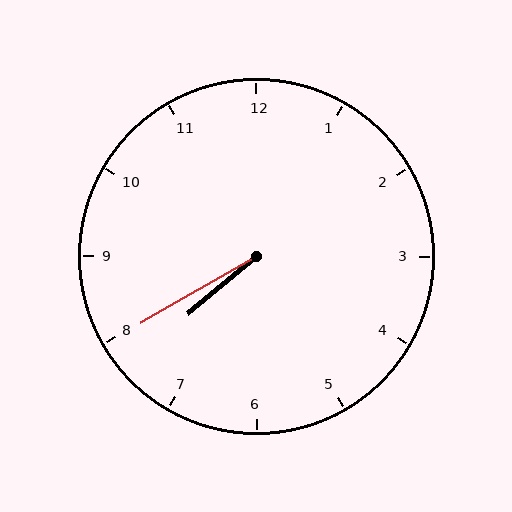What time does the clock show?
7:40.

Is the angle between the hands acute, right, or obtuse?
It is acute.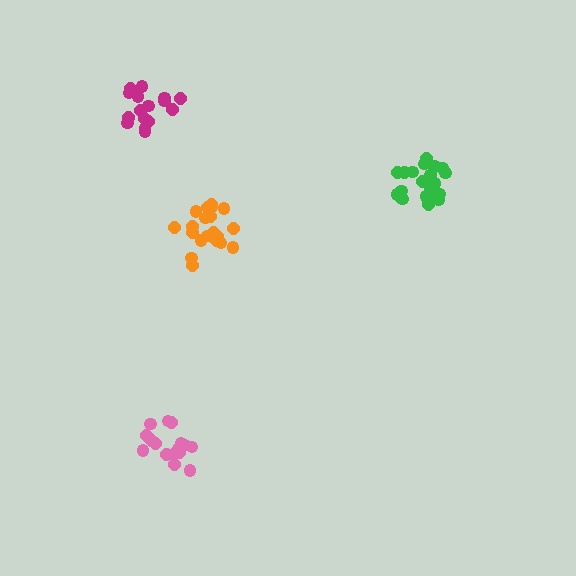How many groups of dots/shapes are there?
There are 4 groups.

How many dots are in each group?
Group 1: 21 dots, Group 2: 16 dots, Group 3: 21 dots, Group 4: 17 dots (75 total).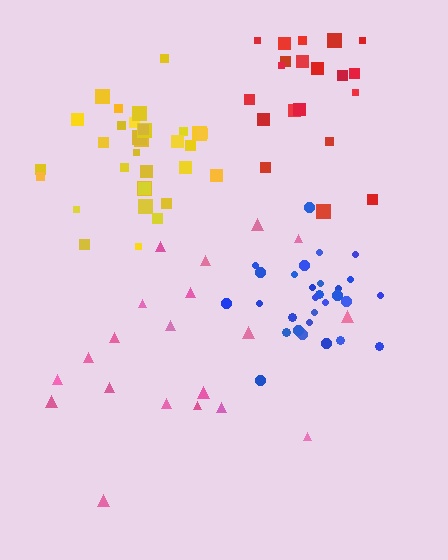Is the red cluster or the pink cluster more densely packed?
Red.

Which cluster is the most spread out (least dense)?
Pink.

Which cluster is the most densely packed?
Blue.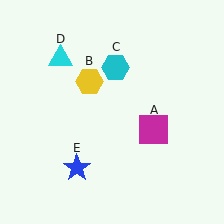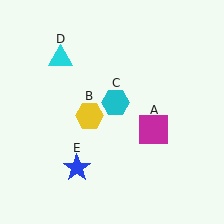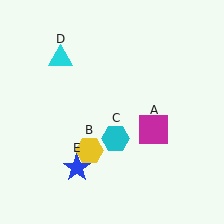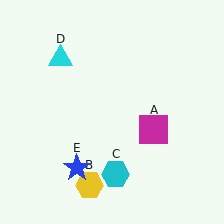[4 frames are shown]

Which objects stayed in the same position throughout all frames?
Magenta square (object A) and cyan triangle (object D) and blue star (object E) remained stationary.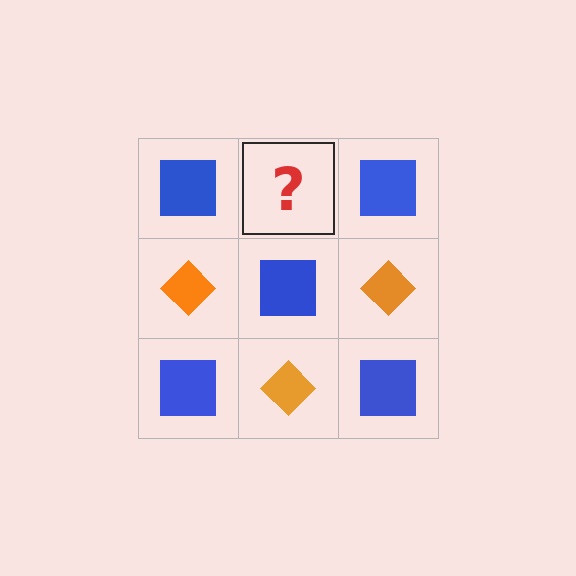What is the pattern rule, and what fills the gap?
The rule is that it alternates blue square and orange diamond in a checkerboard pattern. The gap should be filled with an orange diamond.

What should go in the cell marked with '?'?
The missing cell should contain an orange diamond.